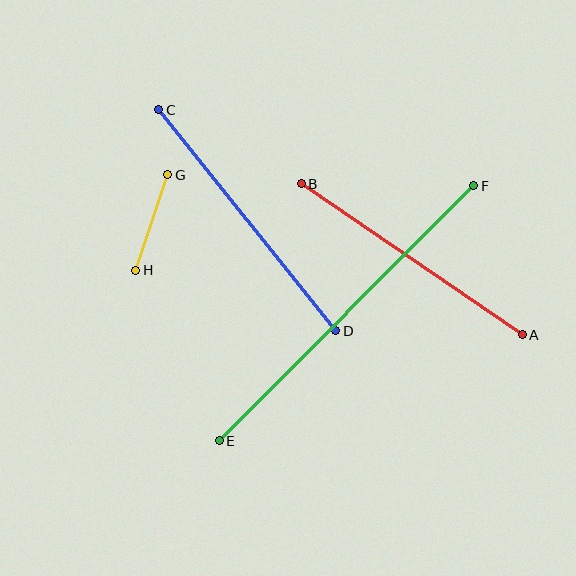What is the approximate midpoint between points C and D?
The midpoint is at approximately (247, 220) pixels.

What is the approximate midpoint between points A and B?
The midpoint is at approximately (412, 259) pixels.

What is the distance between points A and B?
The distance is approximately 268 pixels.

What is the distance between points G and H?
The distance is approximately 101 pixels.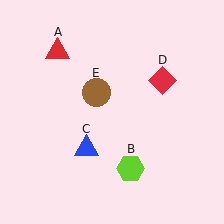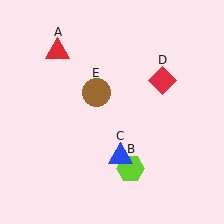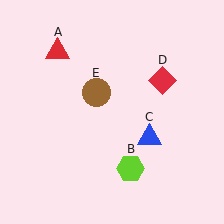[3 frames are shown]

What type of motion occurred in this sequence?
The blue triangle (object C) rotated counterclockwise around the center of the scene.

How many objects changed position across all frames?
1 object changed position: blue triangle (object C).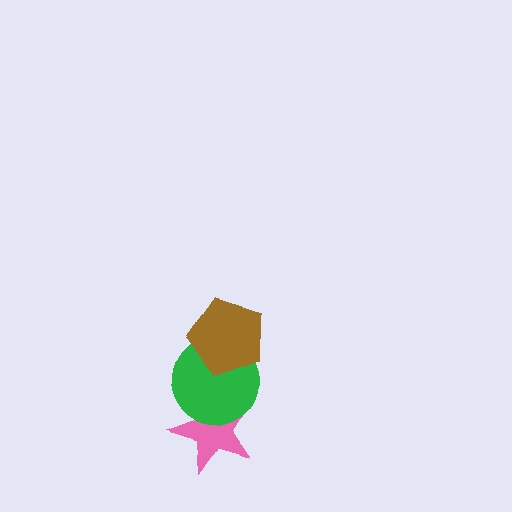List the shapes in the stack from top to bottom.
From top to bottom: the brown pentagon, the green circle, the pink star.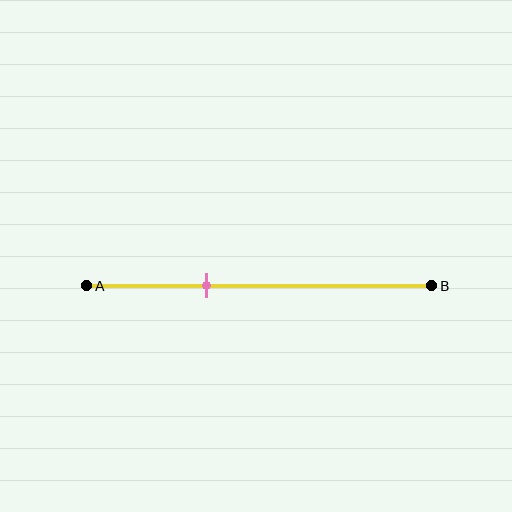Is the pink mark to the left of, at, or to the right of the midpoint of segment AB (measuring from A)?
The pink mark is to the left of the midpoint of segment AB.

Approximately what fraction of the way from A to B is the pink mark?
The pink mark is approximately 35% of the way from A to B.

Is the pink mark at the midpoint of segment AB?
No, the mark is at about 35% from A, not at the 50% midpoint.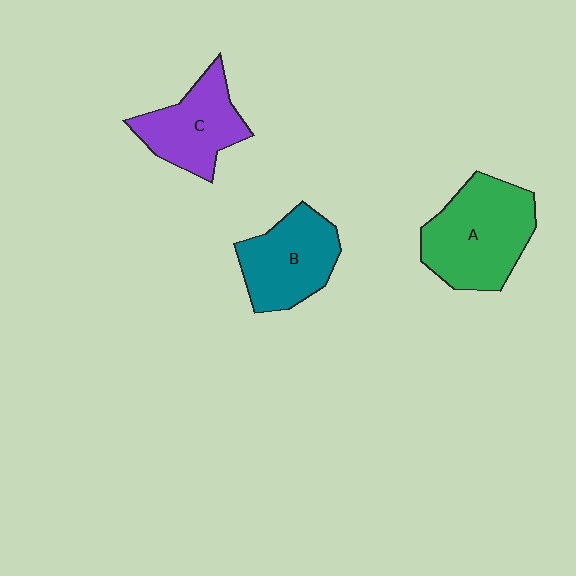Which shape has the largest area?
Shape A (green).